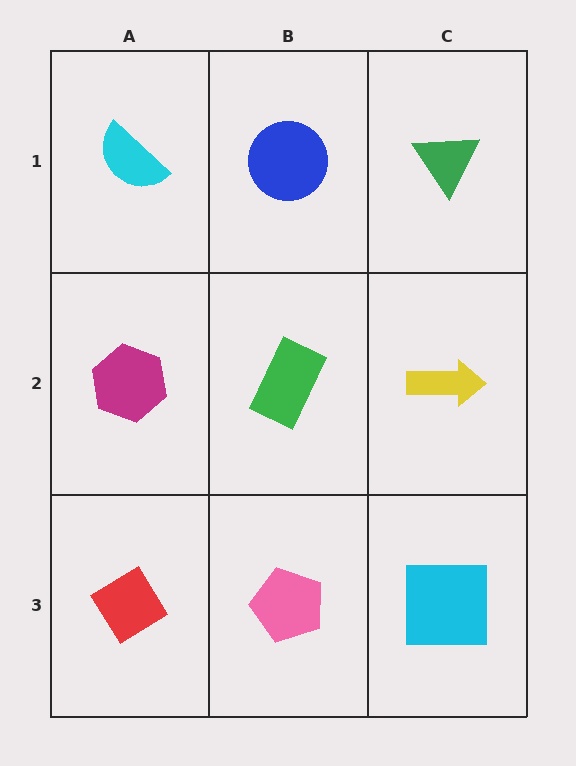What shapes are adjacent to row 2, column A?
A cyan semicircle (row 1, column A), a red diamond (row 3, column A), a green rectangle (row 2, column B).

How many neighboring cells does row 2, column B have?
4.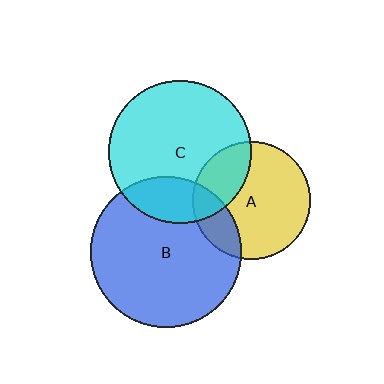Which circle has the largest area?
Circle B (blue).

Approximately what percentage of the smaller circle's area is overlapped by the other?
Approximately 20%.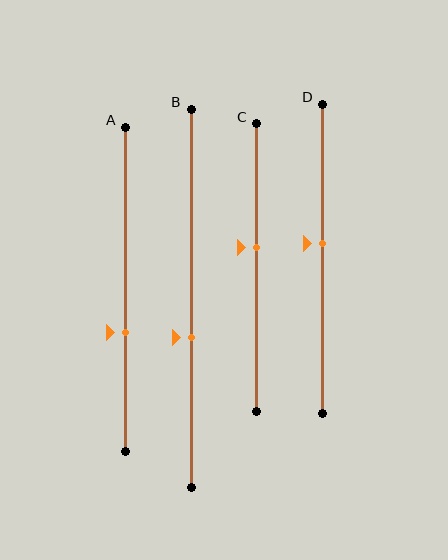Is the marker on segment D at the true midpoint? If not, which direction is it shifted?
No, the marker on segment D is shifted upward by about 5% of the segment length.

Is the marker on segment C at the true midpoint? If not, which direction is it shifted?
No, the marker on segment C is shifted upward by about 7% of the segment length.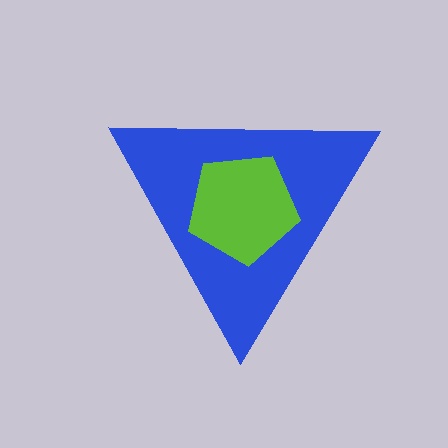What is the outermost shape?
The blue triangle.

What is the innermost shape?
The lime pentagon.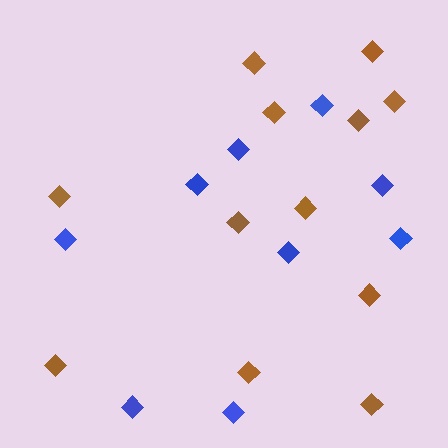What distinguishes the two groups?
There are 2 groups: one group of blue diamonds (9) and one group of brown diamonds (12).